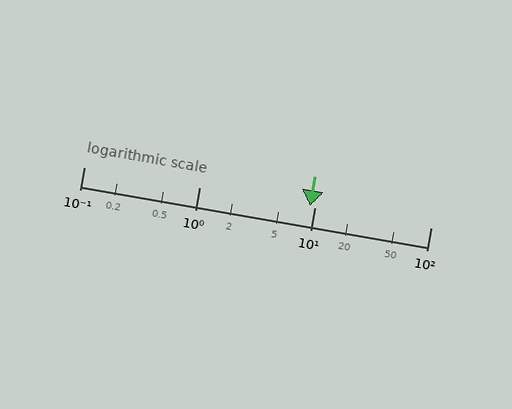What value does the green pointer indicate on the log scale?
The pointer indicates approximately 9.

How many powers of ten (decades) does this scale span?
The scale spans 3 decades, from 0.1 to 100.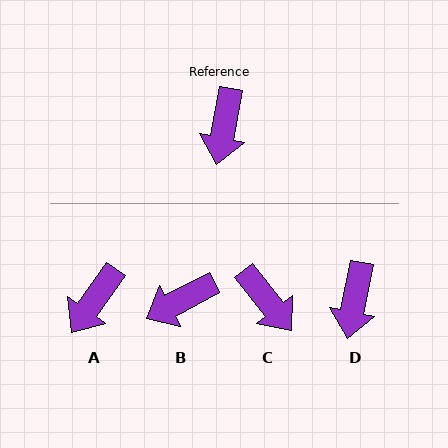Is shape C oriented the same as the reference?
No, it is off by about 49 degrees.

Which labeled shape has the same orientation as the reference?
D.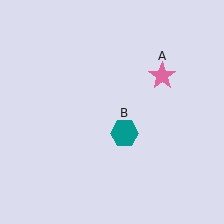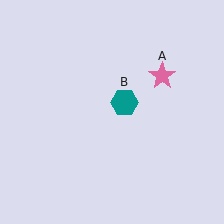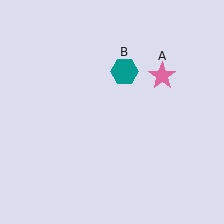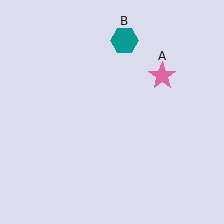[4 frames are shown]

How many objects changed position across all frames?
1 object changed position: teal hexagon (object B).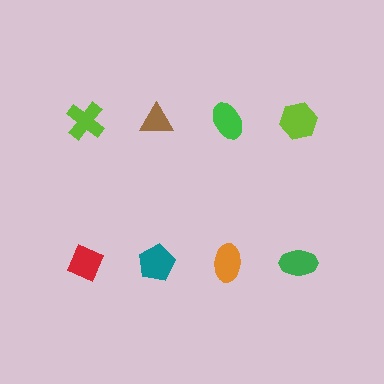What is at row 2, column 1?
A red diamond.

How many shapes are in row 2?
4 shapes.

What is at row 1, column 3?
A green ellipse.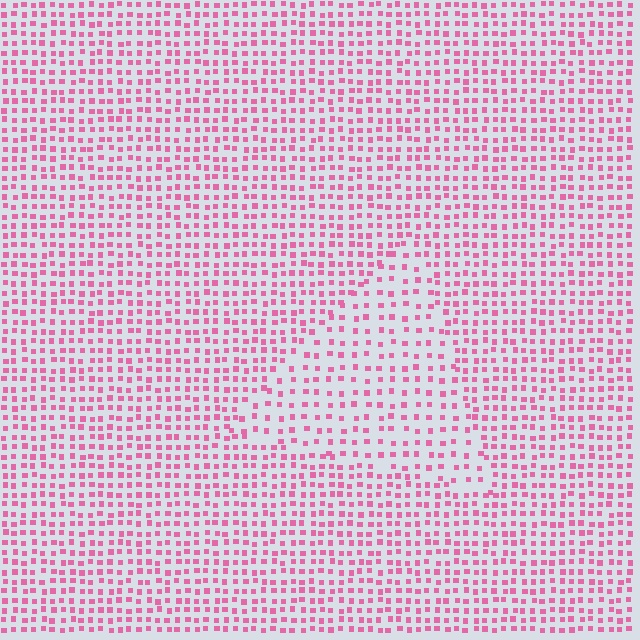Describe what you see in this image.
The image contains small pink elements arranged at two different densities. A triangle-shaped region is visible where the elements are less densely packed than the surrounding area.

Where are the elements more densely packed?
The elements are more densely packed outside the triangle boundary.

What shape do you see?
I see a triangle.